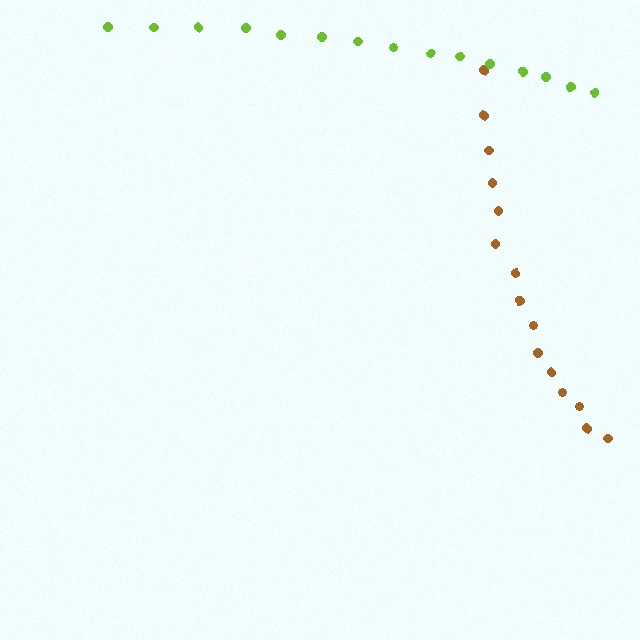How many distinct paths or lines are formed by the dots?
There are 2 distinct paths.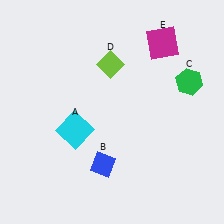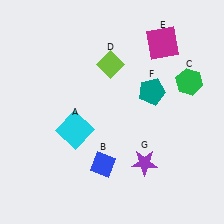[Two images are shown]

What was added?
A teal pentagon (F), a purple star (G) were added in Image 2.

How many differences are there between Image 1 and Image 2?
There are 2 differences between the two images.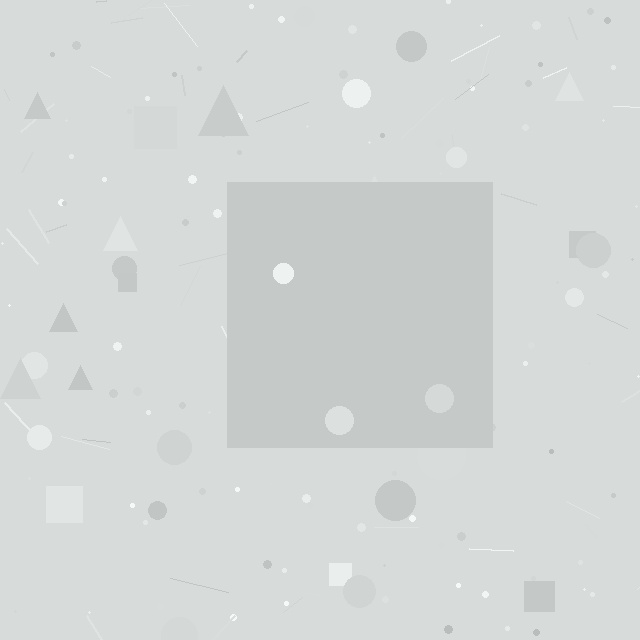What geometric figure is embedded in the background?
A square is embedded in the background.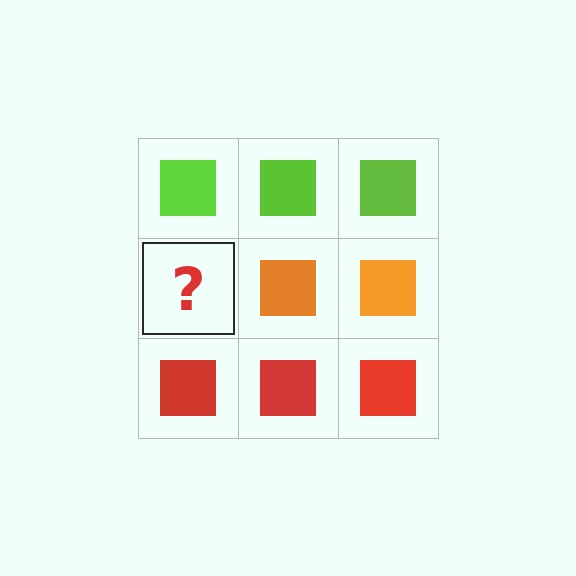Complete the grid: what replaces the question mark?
The question mark should be replaced with an orange square.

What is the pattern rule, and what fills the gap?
The rule is that each row has a consistent color. The gap should be filled with an orange square.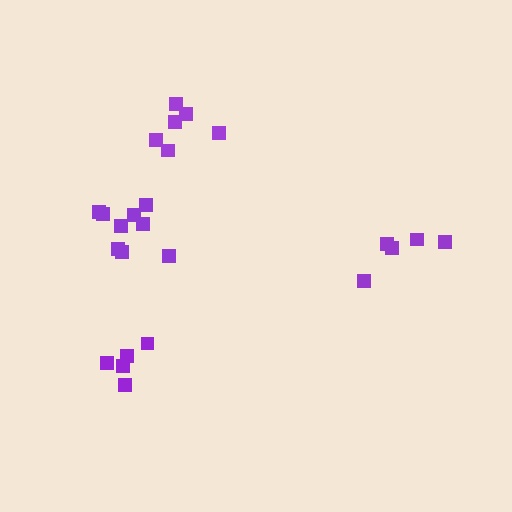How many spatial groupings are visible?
There are 4 spatial groupings.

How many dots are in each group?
Group 1: 5 dots, Group 2: 6 dots, Group 3: 5 dots, Group 4: 9 dots (25 total).